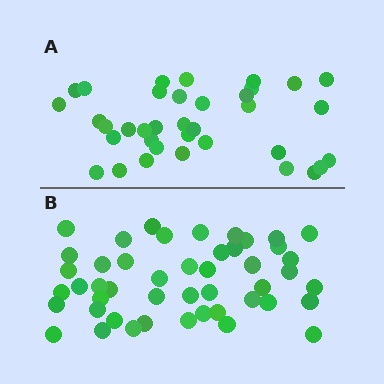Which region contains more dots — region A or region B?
Region B (the bottom region) has more dots.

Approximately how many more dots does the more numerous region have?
Region B has roughly 12 or so more dots than region A.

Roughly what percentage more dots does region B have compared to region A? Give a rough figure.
About 30% more.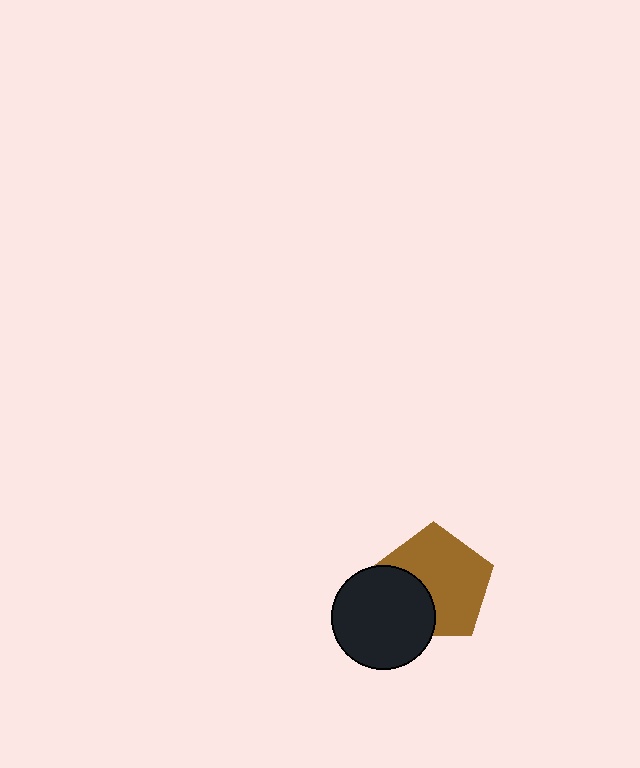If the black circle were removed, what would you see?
You would see the complete brown pentagon.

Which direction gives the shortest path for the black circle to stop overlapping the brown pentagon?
Moving toward the lower-left gives the shortest separation.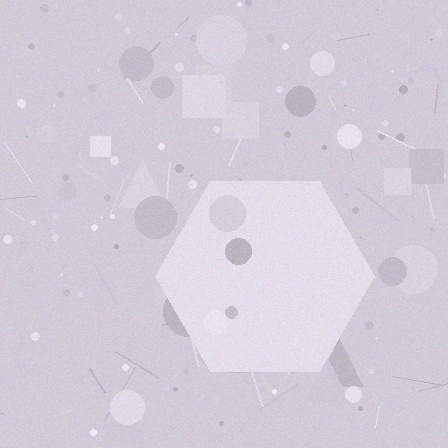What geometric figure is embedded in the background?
A hexagon is embedded in the background.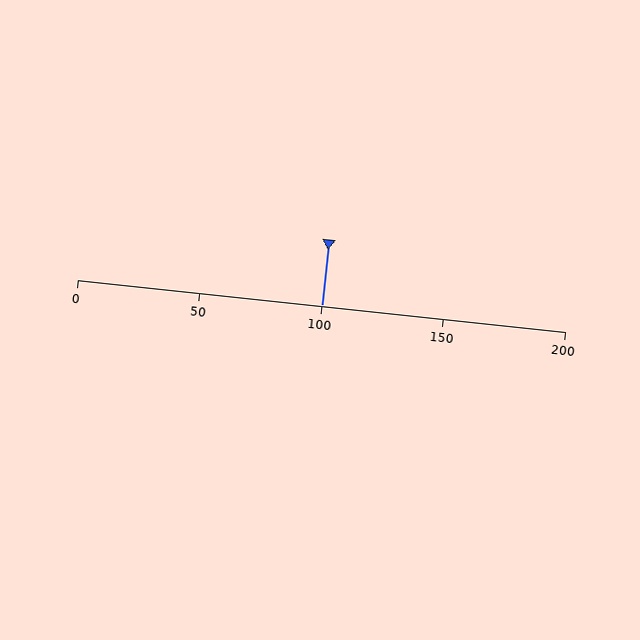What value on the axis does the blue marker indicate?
The marker indicates approximately 100.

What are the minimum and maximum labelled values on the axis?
The axis runs from 0 to 200.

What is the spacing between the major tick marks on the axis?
The major ticks are spaced 50 apart.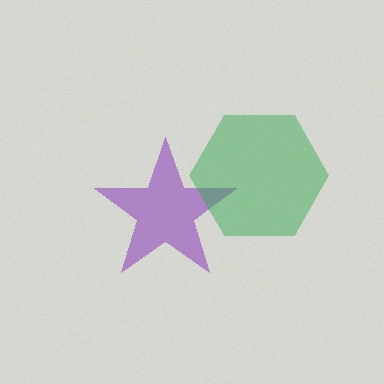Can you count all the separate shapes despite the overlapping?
Yes, there are 2 separate shapes.